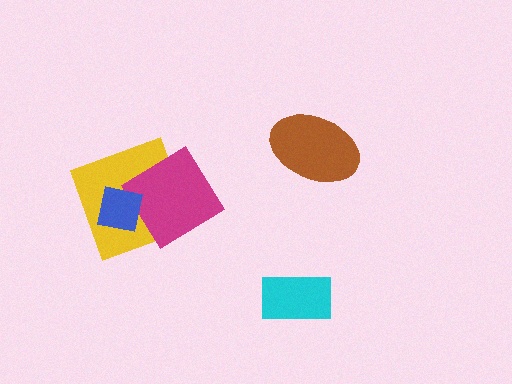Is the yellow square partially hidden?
Yes, it is partially covered by another shape.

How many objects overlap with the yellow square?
2 objects overlap with the yellow square.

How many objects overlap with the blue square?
2 objects overlap with the blue square.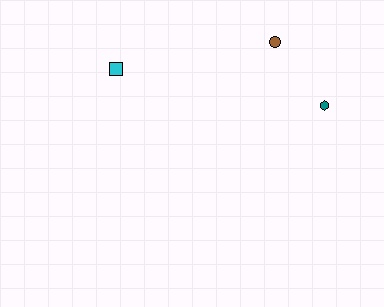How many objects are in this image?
There are 3 objects.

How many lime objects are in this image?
There are no lime objects.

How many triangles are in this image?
There are no triangles.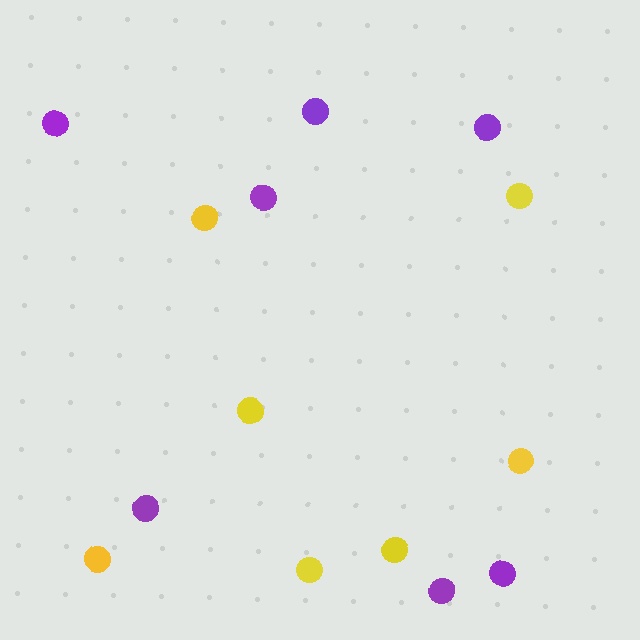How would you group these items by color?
There are 2 groups: one group of yellow circles (7) and one group of purple circles (7).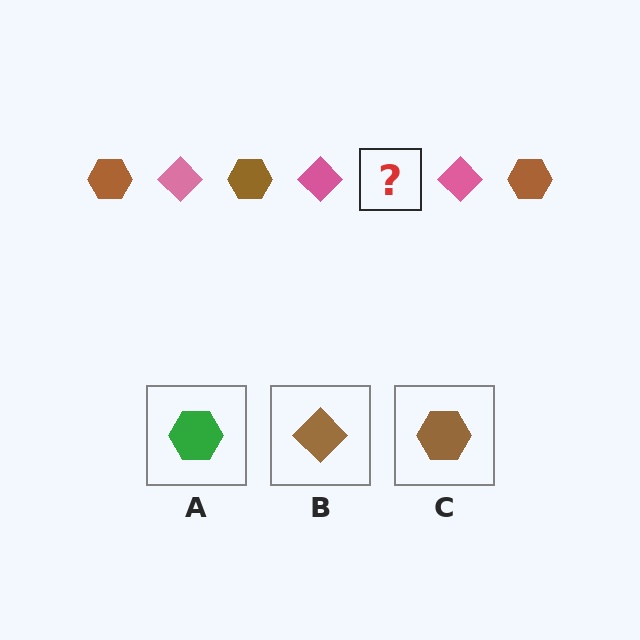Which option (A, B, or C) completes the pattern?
C.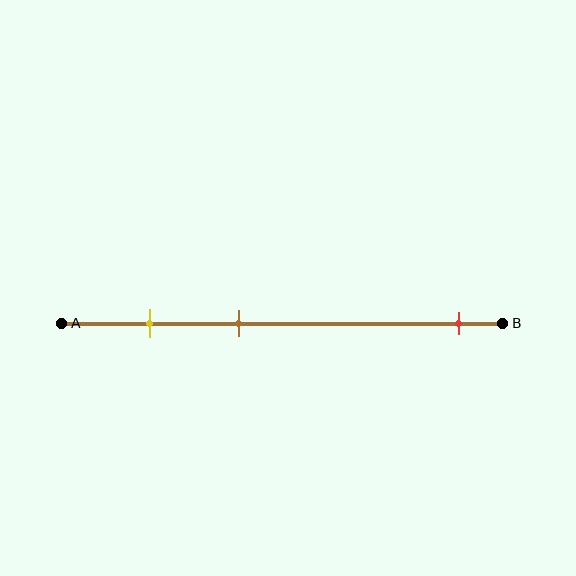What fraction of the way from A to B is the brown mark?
The brown mark is approximately 40% (0.4) of the way from A to B.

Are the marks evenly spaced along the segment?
No, the marks are not evenly spaced.